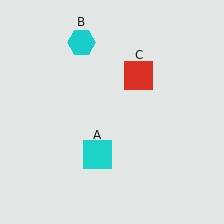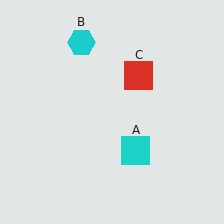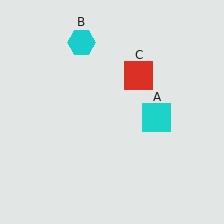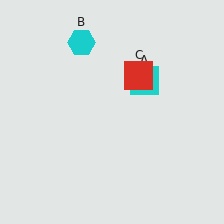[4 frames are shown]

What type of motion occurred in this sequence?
The cyan square (object A) rotated counterclockwise around the center of the scene.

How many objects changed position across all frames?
1 object changed position: cyan square (object A).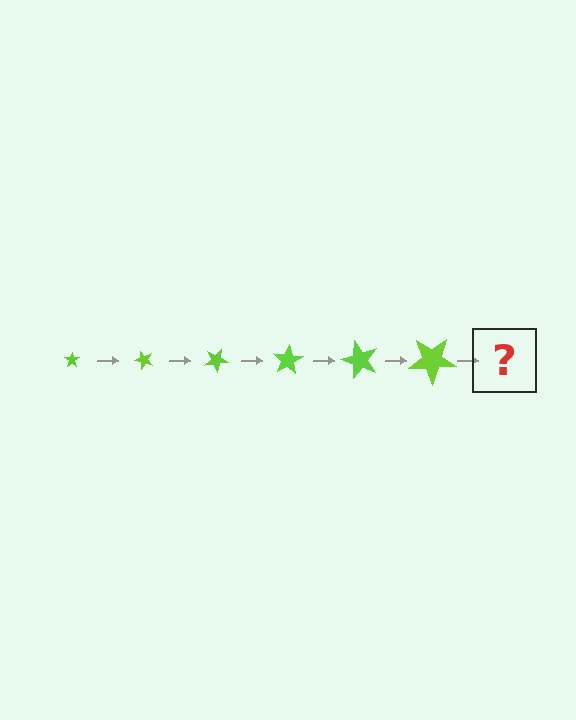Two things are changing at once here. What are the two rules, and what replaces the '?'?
The two rules are that the star grows larger each step and it rotates 50 degrees each step. The '?' should be a star, larger than the previous one and rotated 300 degrees from the start.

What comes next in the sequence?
The next element should be a star, larger than the previous one and rotated 300 degrees from the start.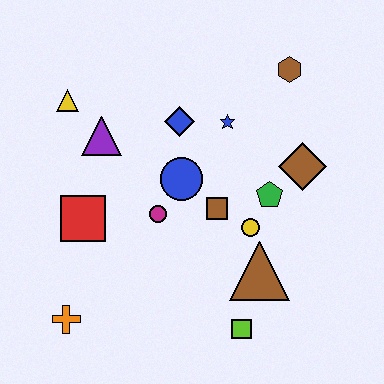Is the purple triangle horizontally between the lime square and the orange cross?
Yes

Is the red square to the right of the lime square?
No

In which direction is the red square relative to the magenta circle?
The red square is to the left of the magenta circle.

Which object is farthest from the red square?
The brown hexagon is farthest from the red square.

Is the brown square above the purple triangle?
No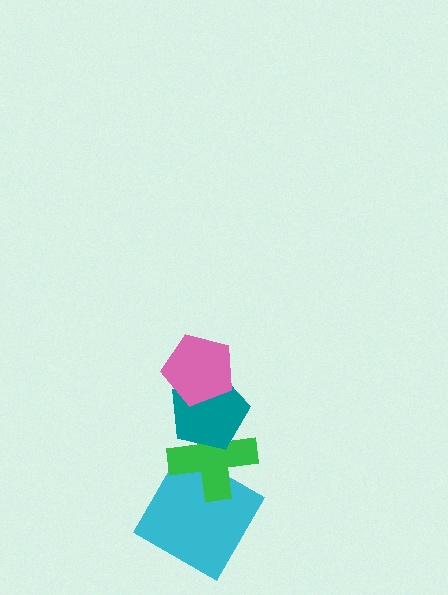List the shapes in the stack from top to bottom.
From top to bottom: the pink pentagon, the teal pentagon, the green cross, the cyan square.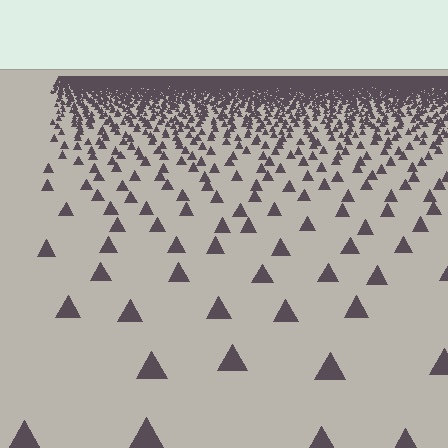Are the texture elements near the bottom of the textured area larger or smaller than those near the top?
Larger. Near the bottom, elements are closer to the viewer and appear at a bigger on-screen size.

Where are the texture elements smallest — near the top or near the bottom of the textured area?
Near the top.